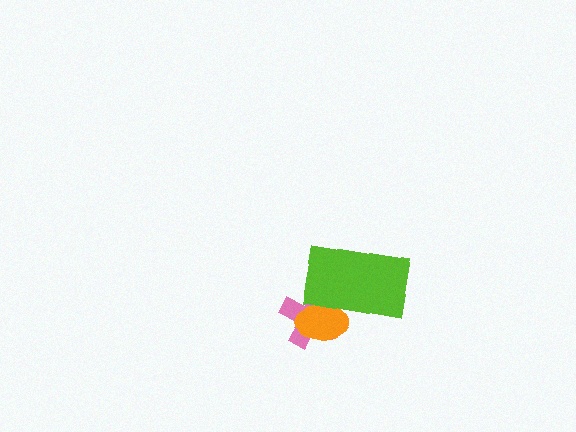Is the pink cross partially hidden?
Yes, it is partially covered by another shape.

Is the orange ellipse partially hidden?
Yes, it is partially covered by another shape.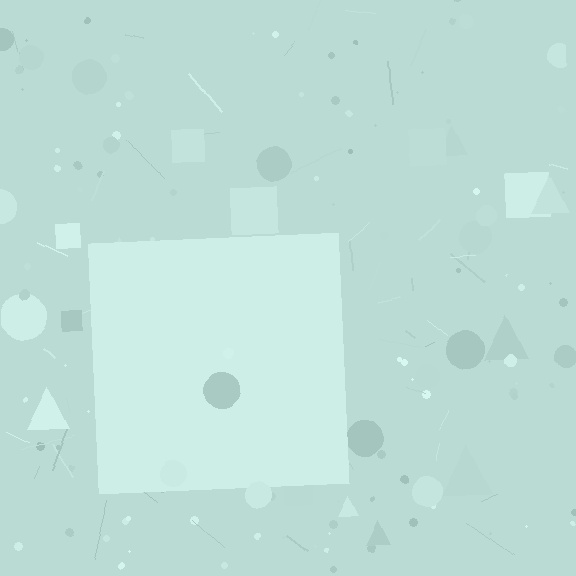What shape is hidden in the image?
A square is hidden in the image.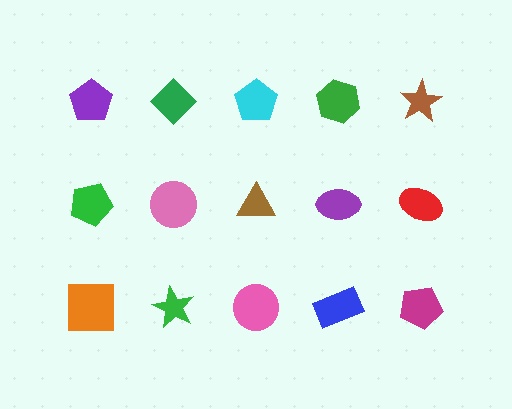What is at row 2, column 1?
A green pentagon.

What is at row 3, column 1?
An orange square.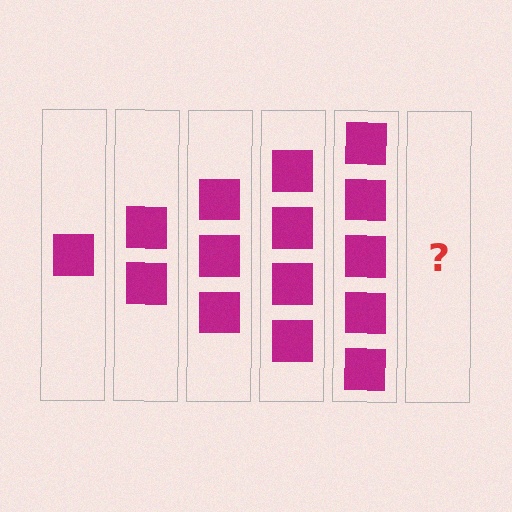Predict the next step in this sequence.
The next step is 6 squares.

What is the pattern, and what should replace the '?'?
The pattern is that each step adds one more square. The '?' should be 6 squares.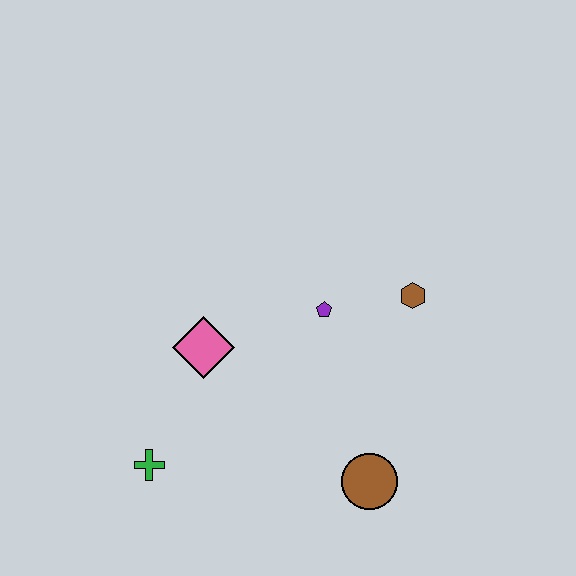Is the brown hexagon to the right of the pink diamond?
Yes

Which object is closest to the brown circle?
The purple pentagon is closest to the brown circle.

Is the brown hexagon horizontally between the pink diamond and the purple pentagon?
No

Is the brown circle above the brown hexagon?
No